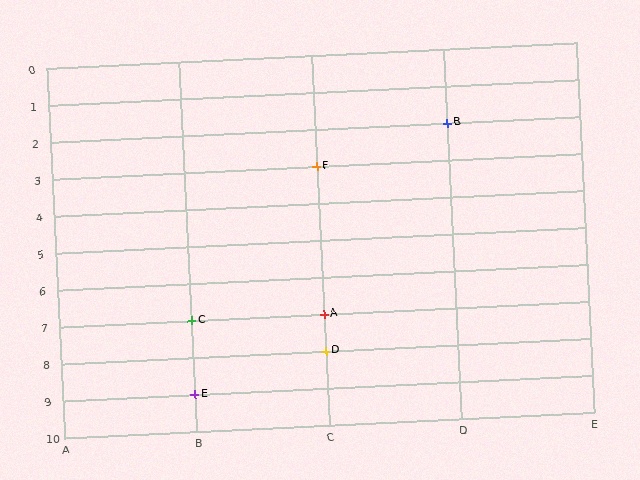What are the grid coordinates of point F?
Point F is at grid coordinates (C, 3).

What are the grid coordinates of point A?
Point A is at grid coordinates (C, 7).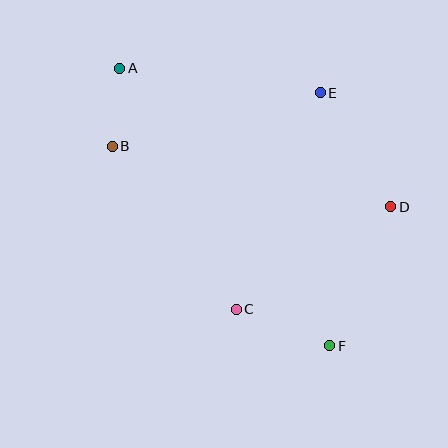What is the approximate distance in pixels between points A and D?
The distance between A and D is approximately 305 pixels.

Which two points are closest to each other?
Points A and B are closest to each other.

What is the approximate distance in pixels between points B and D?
The distance between B and D is approximately 285 pixels.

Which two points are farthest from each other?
Points A and F are farthest from each other.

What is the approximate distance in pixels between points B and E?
The distance between B and E is approximately 215 pixels.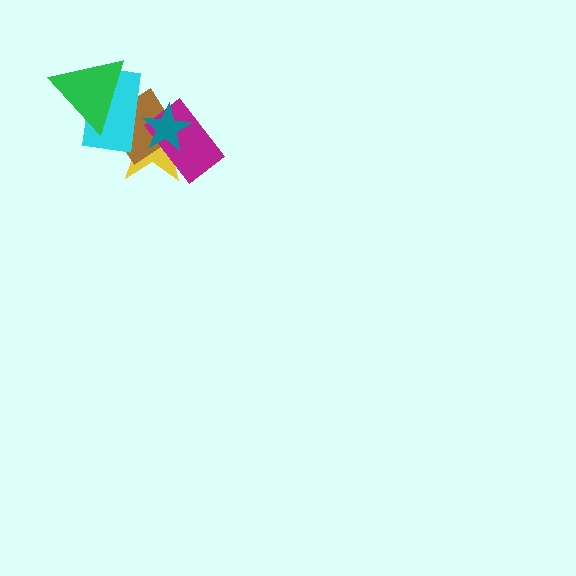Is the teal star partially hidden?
No, no other shape covers it.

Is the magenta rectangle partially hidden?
Yes, it is partially covered by another shape.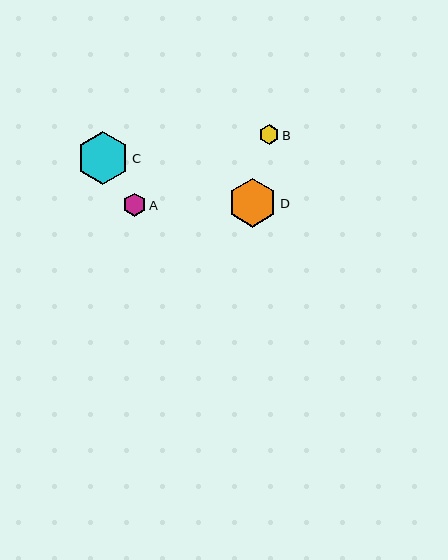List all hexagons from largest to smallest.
From largest to smallest: C, D, A, B.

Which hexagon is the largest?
Hexagon C is the largest with a size of approximately 53 pixels.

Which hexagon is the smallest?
Hexagon B is the smallest with a size of approximately 20 pixels.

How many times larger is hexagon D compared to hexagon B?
Hexagon D is approximately 2.4 times the size of hexagon B.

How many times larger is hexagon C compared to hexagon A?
Hexagon C is approximately 2.3 times the size of hexagon A.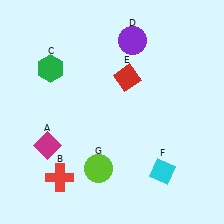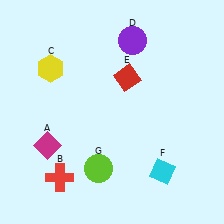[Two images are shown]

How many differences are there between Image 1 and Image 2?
There is 1 difference between the two images.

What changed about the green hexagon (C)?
In Image 1, C is green. In Image 2, it changed to yellow.